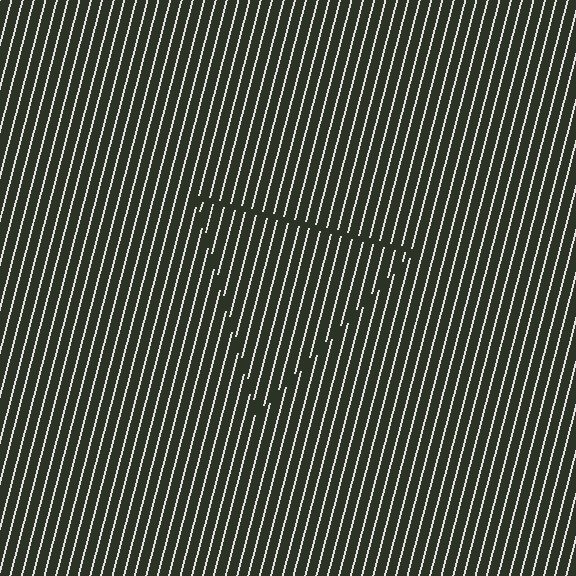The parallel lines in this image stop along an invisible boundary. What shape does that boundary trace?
An illusory triangle. The interior of the shape contains the same grating, shifted by half a period — the contour is defined by the phase discontinuity where line-ends from the inner and outer gratings abut.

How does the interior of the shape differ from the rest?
The interior of the shape contains the same grating, shifted by half a period — the contour is defined by the phase discontinuity where line-ends from the inner and outer gratings abut.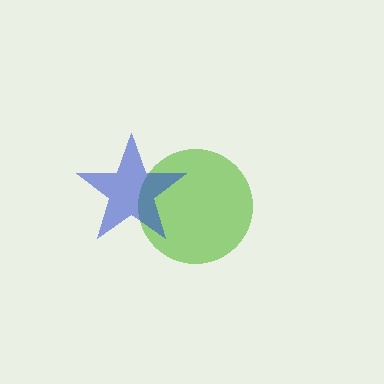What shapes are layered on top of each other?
The layered shapes are: a lime circle, a blue star.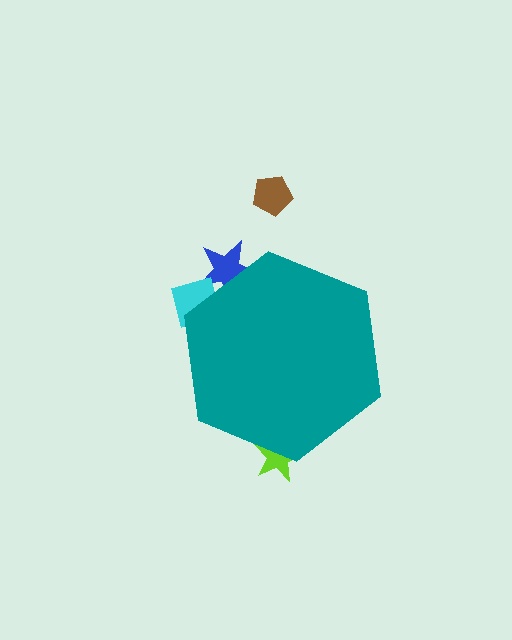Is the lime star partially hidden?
Yes, the lime star is partially hidden behind the teal hexagon.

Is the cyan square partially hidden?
Yes, the cyan square is partially hidden behind the teal hexagon.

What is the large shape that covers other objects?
A teal hexagon.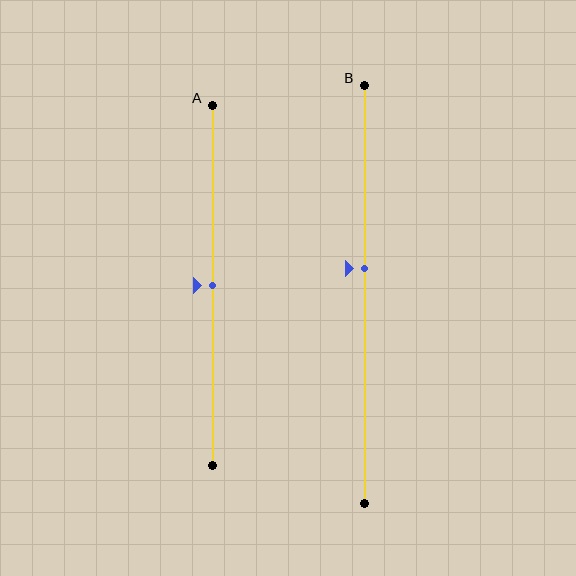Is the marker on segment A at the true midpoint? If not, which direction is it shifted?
Yes, the marker on segment A is at the true midpoint.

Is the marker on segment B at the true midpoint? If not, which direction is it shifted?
No, the marker on segment B is shifted upward by about 6% of the segment length.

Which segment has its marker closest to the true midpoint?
Segment A has its marker closest to the true midpoint.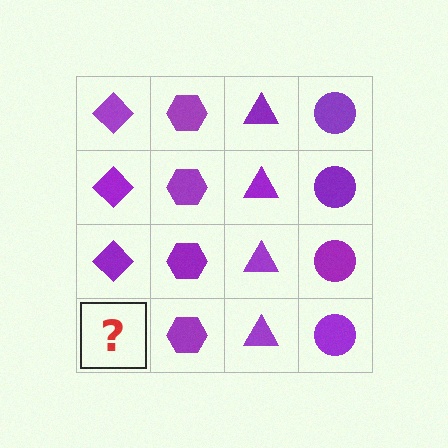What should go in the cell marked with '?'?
The missing cell should contain a purple diamond.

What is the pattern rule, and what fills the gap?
The rule is that each column has a consistent shape. The gap should be filled with a purple diamond.